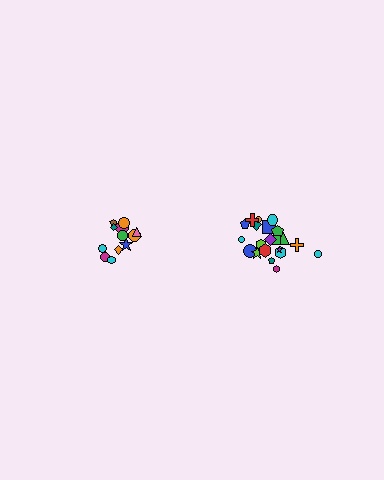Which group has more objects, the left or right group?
The right group.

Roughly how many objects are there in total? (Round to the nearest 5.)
Roughly 35 objects in total.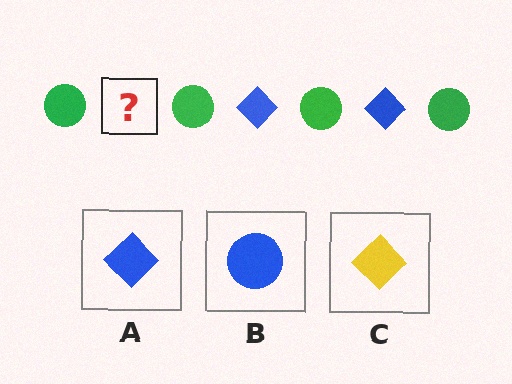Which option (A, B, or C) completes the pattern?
A.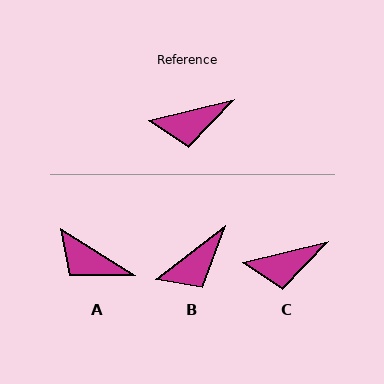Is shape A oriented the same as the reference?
No, it is off by about 46 degrees.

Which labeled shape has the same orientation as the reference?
C.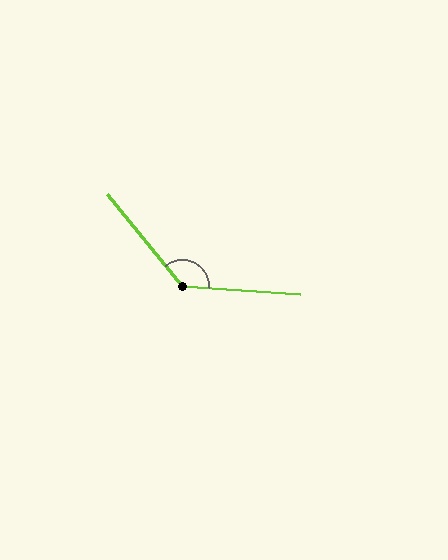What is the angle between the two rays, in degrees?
Approximately 134 degrees.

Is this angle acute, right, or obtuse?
It is obtuse.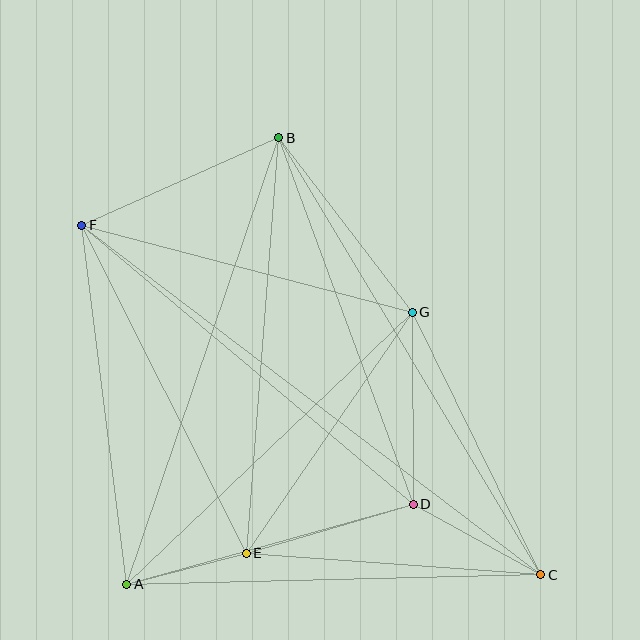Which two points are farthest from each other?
Points C and F are farthest from each other.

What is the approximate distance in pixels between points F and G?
The distance between F and G is approximately 341 pixels.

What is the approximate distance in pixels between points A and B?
The distance between A and B is approximately 472 pixels.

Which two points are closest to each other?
Points A and E are closest to each other.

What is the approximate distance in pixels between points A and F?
The distance between A and F is approximately 362 pixels.